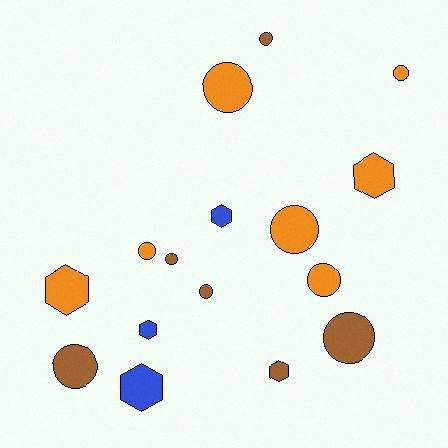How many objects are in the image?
There are 16 objects.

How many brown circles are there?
There are 5 brown circles.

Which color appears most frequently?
Orange, with 7 objects.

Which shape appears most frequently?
Circle, with 10 objects.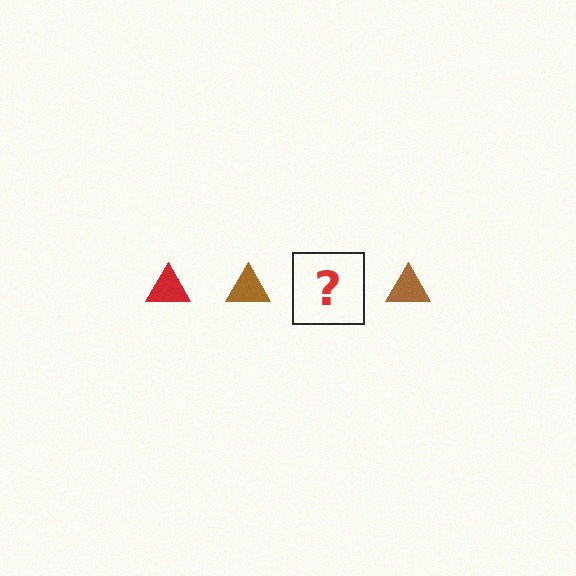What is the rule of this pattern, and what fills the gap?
The rule is that the pattern cycles through red, brown triangles. The gap should be filled with a red triangle.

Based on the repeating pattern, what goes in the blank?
The blank should be a red triangle.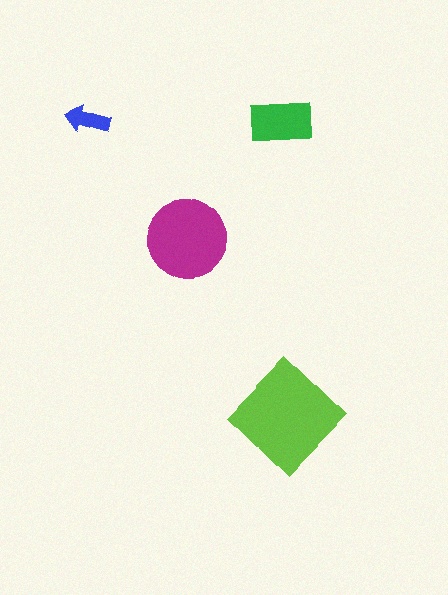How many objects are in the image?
There are 4 objects in the image.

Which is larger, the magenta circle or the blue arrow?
The magenta circle.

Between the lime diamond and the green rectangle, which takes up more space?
The lime diamond.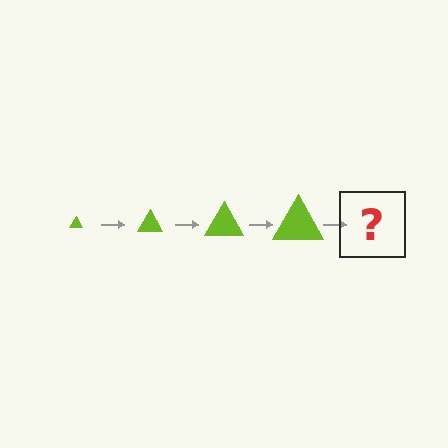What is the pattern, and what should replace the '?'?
The pattern is that the triangle gets progressively larger each step. The '?' should be a lime triangle, larger than the previous one.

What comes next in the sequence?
The next element should be a lime triangle, larger than the previous one.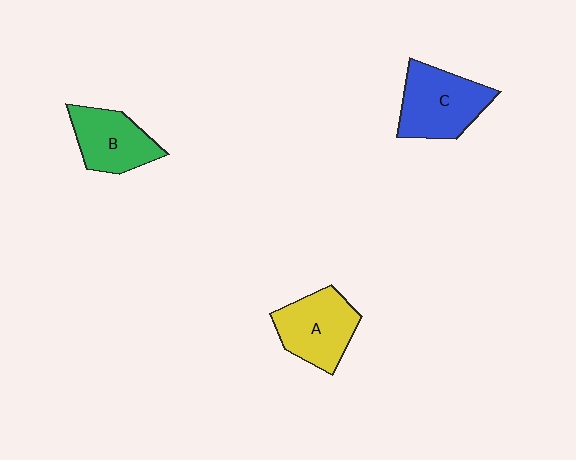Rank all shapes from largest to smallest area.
From largest to smallest: C (blue), A (yellow), B (green).